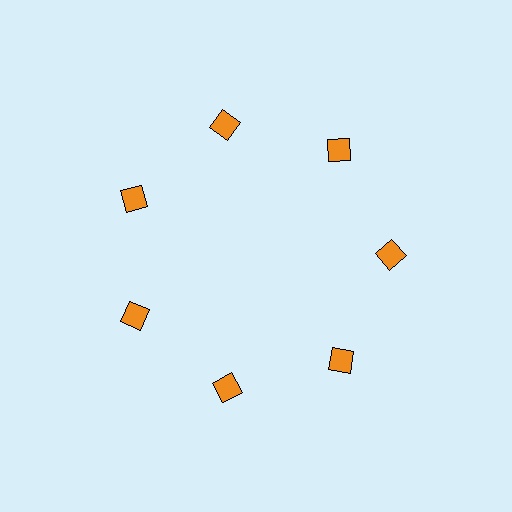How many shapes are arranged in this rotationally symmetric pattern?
There are 7 shapes, arranged in 7 groups of 1.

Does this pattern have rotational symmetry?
Yes, this pattern has 7-fold rotational symmetry. It looks the same after rotating 51 degrees around the center.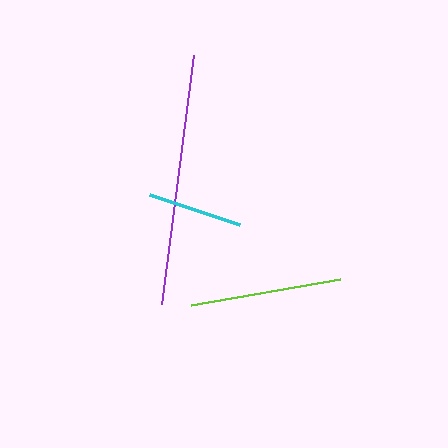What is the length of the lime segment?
The lime segment is approximately 151 pixels long.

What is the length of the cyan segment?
The cyan segment is approximately 95 pixels long.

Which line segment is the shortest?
The cyan line is the shortest at approximately 95 pixels.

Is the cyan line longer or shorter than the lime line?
The lime line is longer than the cyan line.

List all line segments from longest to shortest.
From longest to shortest: purple, lime, cyan.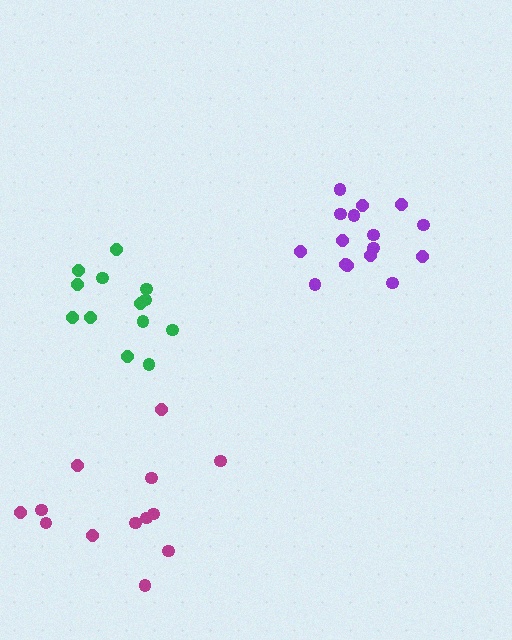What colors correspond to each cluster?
The clusters are colored: purple, green, magenta.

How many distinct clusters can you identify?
There are 3 distinct clusters.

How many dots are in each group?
Group 1: 16 dots, Group 2: 13 dots, Group 3: 13 dots (42 total).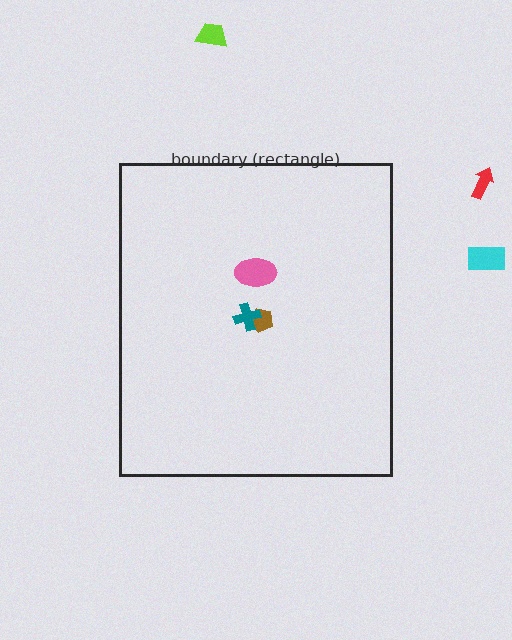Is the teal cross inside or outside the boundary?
Inside.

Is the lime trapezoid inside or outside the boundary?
Outside.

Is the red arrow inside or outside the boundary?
Outside.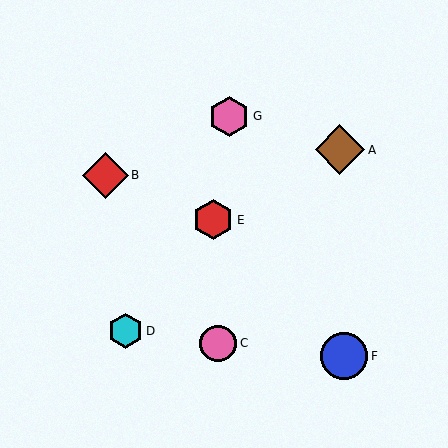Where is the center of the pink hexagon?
The center of the pink hexagon is at (229, 116).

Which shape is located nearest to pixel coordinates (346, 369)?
The blue circle (labeled F) at (344, 356) is nearest to that location.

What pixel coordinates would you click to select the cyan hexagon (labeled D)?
Click at (125, 331) to select the cyan hexagon D.